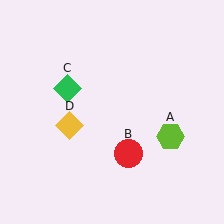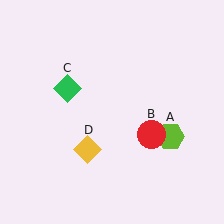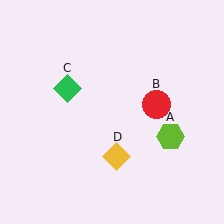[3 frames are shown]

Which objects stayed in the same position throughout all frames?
Lime hexagon (object A) and green diamond (object C) remained stationary.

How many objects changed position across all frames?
2 objects changed position: red circle (object B), yellow diamond (object D).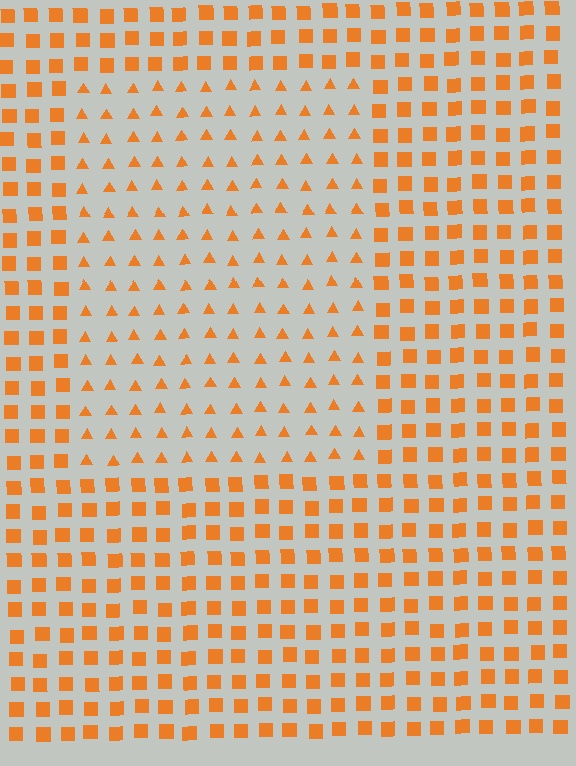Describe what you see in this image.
The image is filled with small orange elements arranged in a uniform grid. A rectangle-shaped region contains triangles, while the surrounding area contains squares. The boundary is defined purely by the change in element shape.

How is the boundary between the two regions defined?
The boundary is defined by a change in element shape: triangles inside vs. squares outside. All elements share the same color and spacing.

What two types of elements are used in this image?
The image uses triangles inside the rectangle region and squares outside it.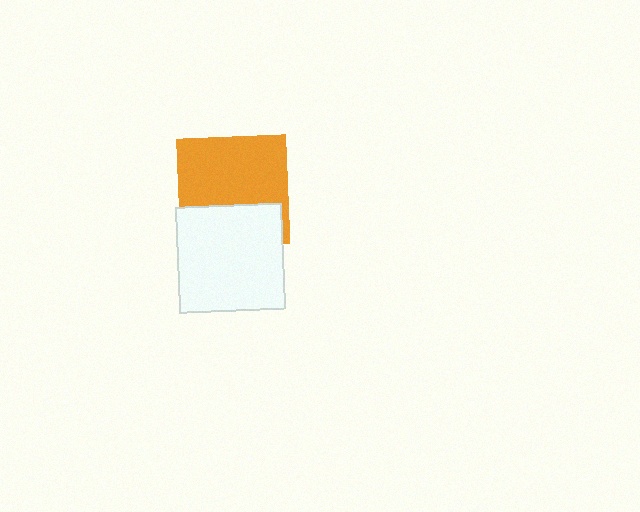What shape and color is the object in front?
The object in front is a white square.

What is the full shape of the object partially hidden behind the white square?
The partially hidden object is an orange square.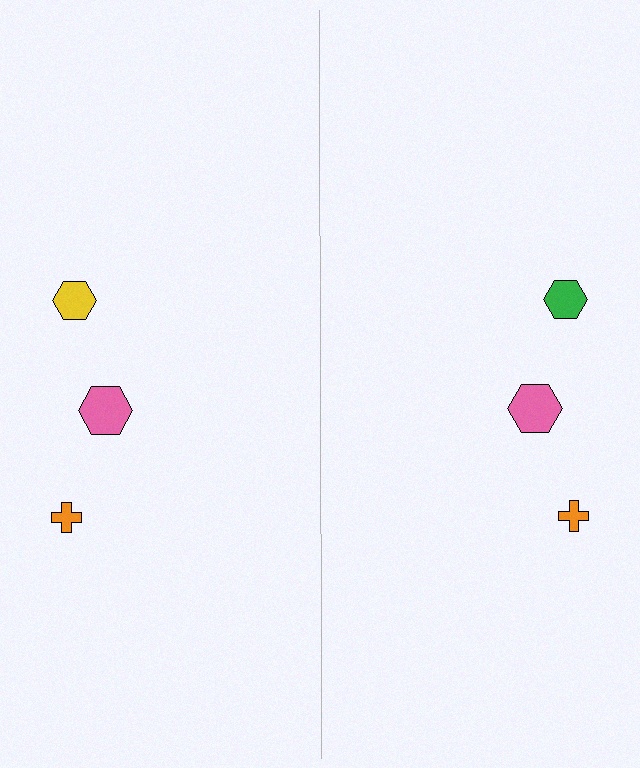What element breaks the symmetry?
The green hexagon on the right side breaks the symmetry — its mirror counterpart is yellow.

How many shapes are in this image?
There are 6 shapes in this image.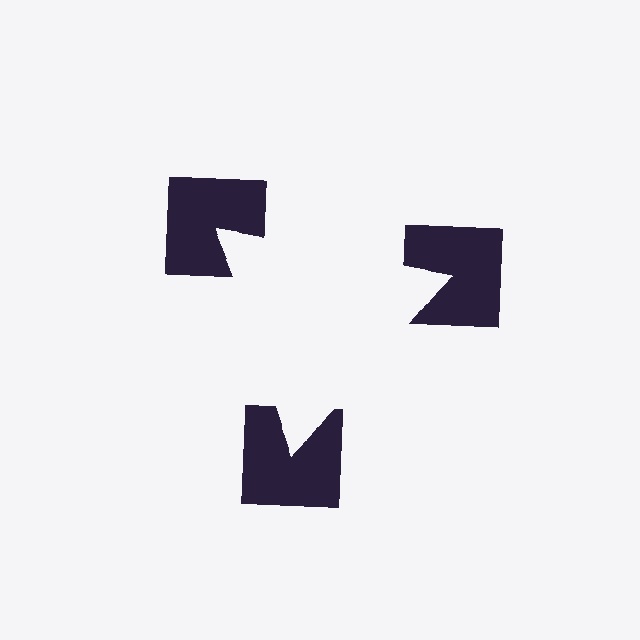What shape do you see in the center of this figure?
An illusory triangle — its edges are inferred from the aligned wedge cuts in the notched squares, not physically drawn.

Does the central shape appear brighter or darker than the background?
It typically appears slightly brighter than the background, even though no actual brightness change is drawn.